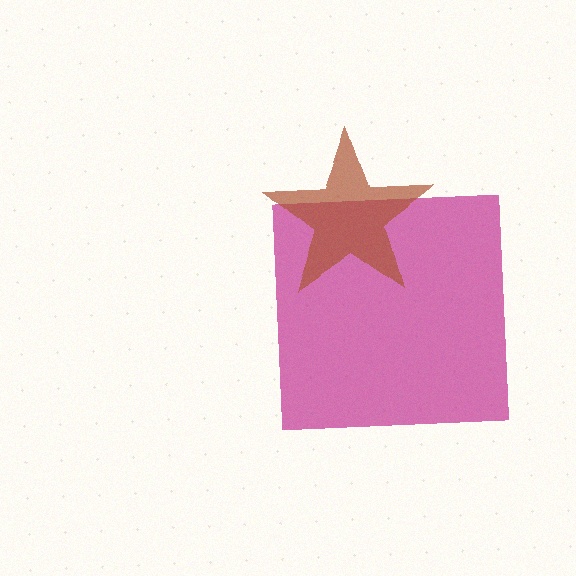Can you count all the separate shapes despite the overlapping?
Yes, there are 2 separate shapes.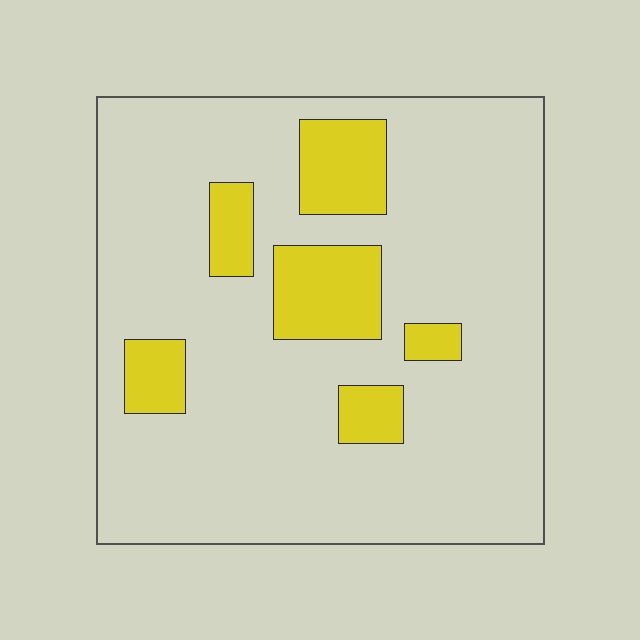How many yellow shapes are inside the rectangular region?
6.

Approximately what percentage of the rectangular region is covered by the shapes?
Approximately 15%.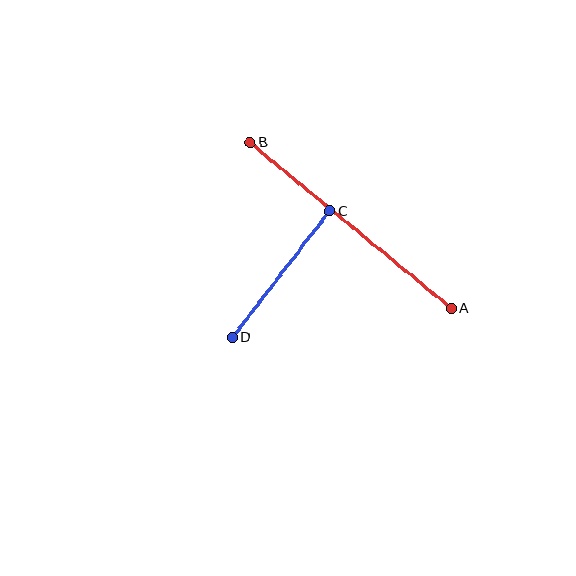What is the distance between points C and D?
The distance is approximately 160 pixels.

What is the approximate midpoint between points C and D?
The midpoint is at approximately (281, 274) pixels.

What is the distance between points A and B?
The distance is approximately 261 pixels.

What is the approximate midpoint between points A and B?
The midpoint is at approximately (351, 226) pixels.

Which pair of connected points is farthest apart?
Points A and B are farthest apart.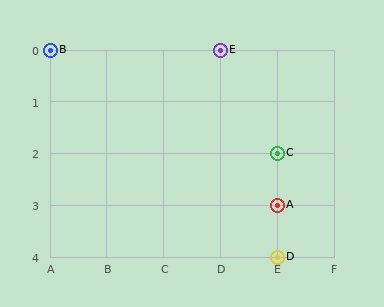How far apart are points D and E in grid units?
Points D and E are 1 column and 4 rows apart (about 4.1 grid units diagonally).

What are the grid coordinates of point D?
Point D is at grid coordinates (E, 4).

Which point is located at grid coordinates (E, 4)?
Point D is at (E, 4).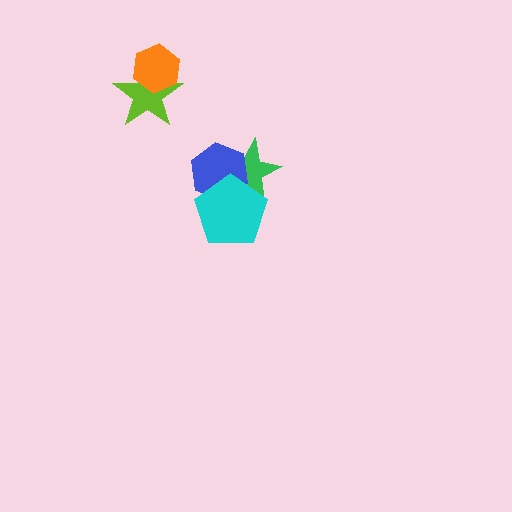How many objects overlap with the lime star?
1 object overlaps with the lime star.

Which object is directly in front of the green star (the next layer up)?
The blue hexagon is directly in front of the green star.